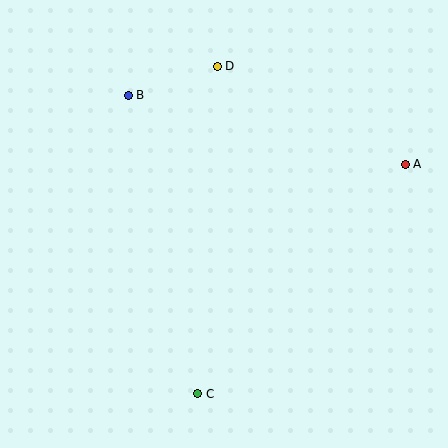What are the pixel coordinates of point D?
Point D is at (217, 66).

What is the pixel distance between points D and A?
The distance between D and A is 212 pixels.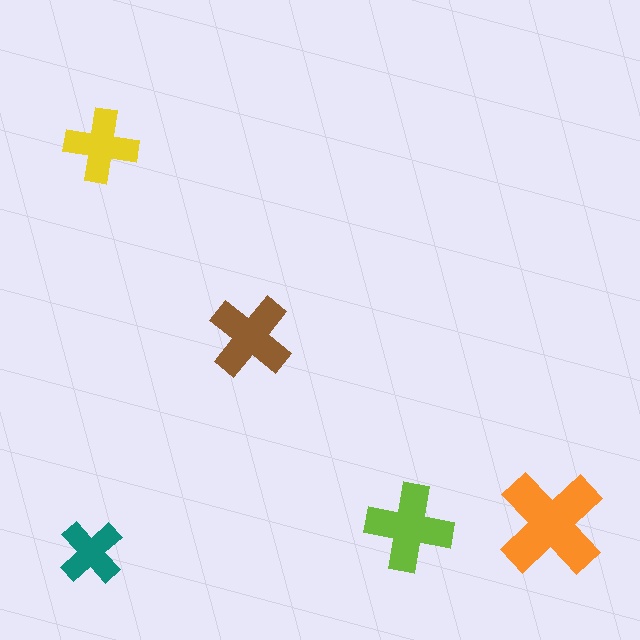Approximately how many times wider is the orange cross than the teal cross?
About 1.5 times wider.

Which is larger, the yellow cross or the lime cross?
The lime one.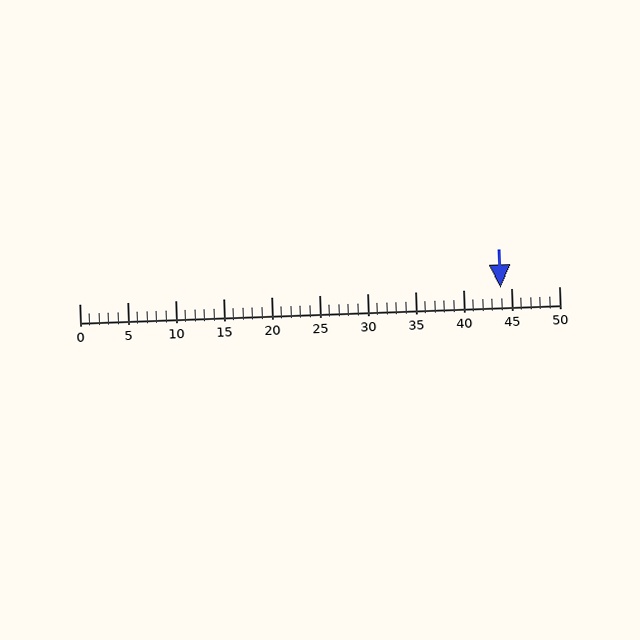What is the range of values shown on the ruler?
The ruler shows values from 0 to 50.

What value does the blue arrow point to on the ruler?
The blue arrow points to approximately 44.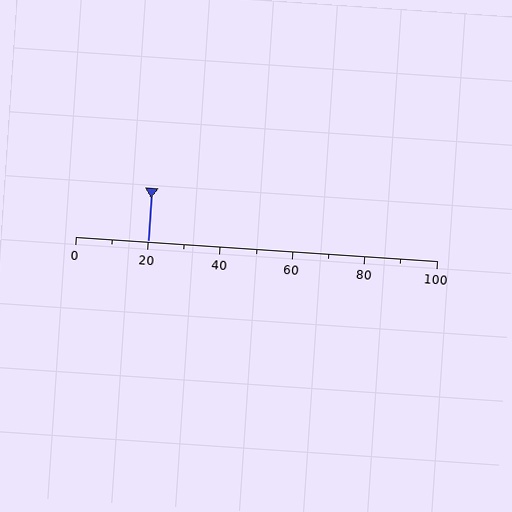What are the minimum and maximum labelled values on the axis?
The axis runs from 0 to 100.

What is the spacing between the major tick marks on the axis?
The major ticks are spaced 20 apart.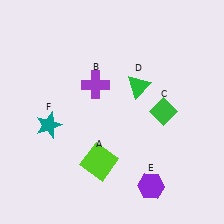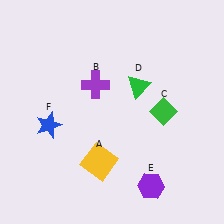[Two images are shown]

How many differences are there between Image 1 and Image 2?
There are 2 differences between the two images.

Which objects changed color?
A changed from lime to yellow. F changed from teal to blue.